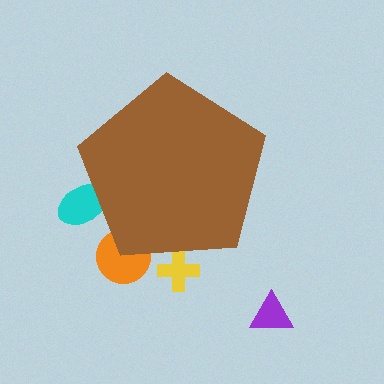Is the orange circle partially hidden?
Yes, the orange circle is partially hidden behind the brown pentagon.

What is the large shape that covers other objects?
A brown pentagon.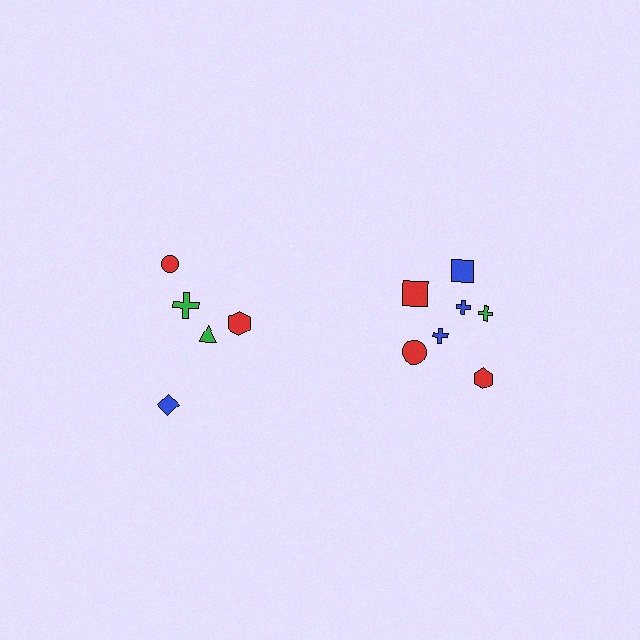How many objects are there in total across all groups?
There are 12 objects.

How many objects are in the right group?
There are 7 objects.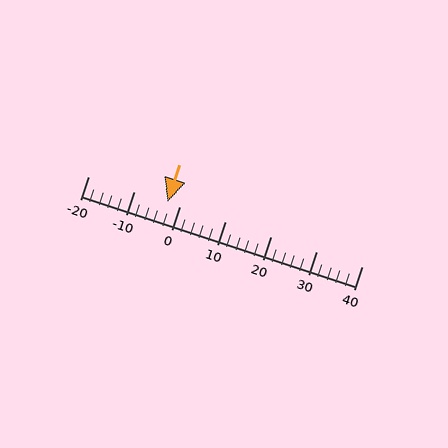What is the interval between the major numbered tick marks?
The major tick marks are spaced 10 units apart.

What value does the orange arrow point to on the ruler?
The orange arrow points to approximately -3.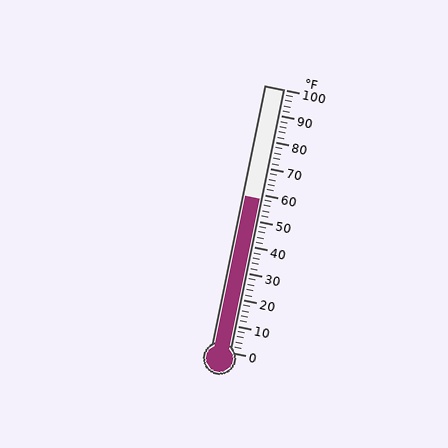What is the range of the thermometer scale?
The thermometer scale ranges from 0°F to 100°F.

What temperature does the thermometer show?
The thermometer shows approximately 58°F.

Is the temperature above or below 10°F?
The temperature is above 10°F.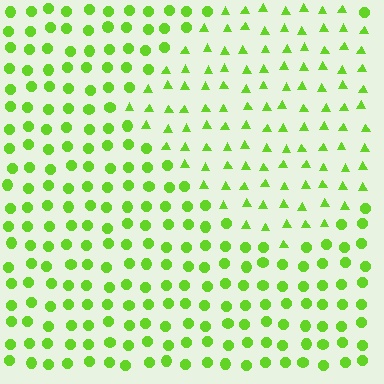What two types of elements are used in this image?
The image uses triangles inside the diamond region and circles outside it.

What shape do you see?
I see a diamond.